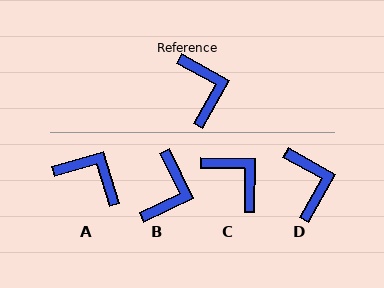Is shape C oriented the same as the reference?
No, it is off by about 29 degrees.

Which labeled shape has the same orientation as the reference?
D.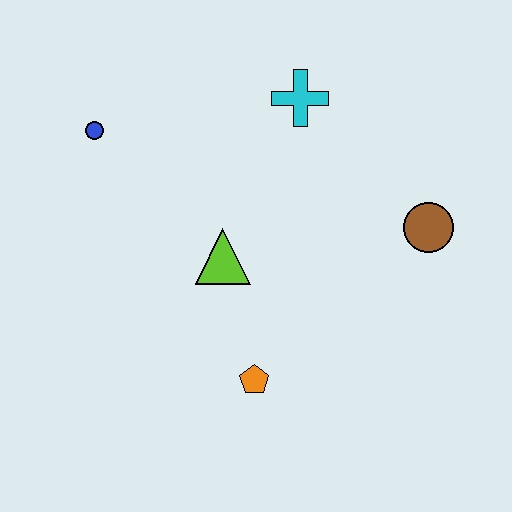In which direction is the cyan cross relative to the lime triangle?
The cyan cross is above the lime triangle.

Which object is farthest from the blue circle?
The brown circle is farthest from the blue circle.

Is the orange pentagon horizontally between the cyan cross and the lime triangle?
Yes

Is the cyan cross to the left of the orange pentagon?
No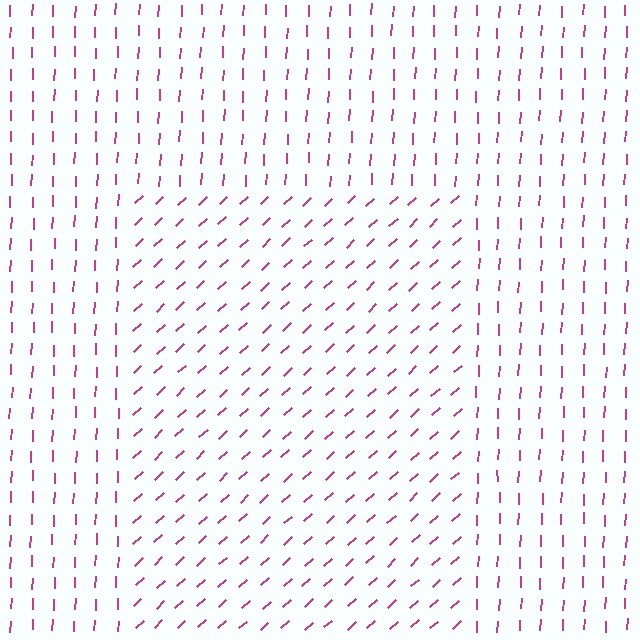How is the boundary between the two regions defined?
The boundary is defined purely by a change in line orientation (approximately 45 degrees difference). All lines are the same color and thickness.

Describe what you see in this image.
The image is filled with small magenta line segments. A rectangle region in the image has lines oriented differently from the surrounding lines, creating a visible texture boundary.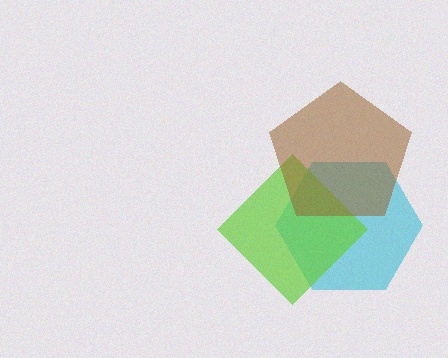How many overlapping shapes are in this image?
There are 3 overlapping shapes in the image.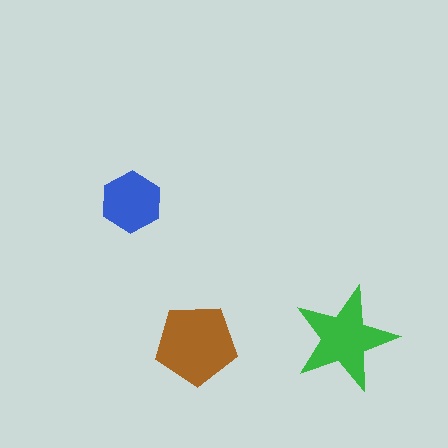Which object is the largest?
The brown pentagon.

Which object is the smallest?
The blue hexagon.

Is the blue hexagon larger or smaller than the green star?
Smaller.